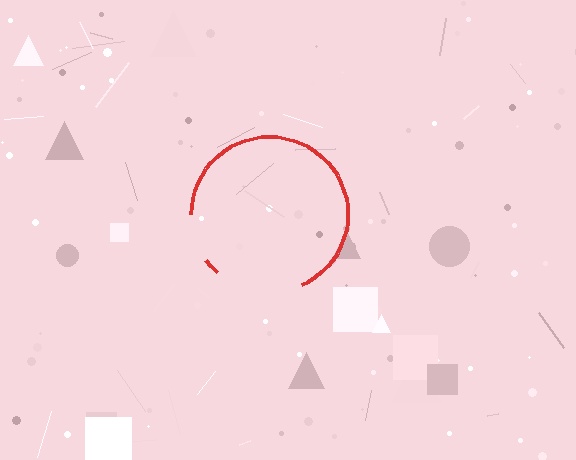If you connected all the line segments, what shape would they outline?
They would outline a circle.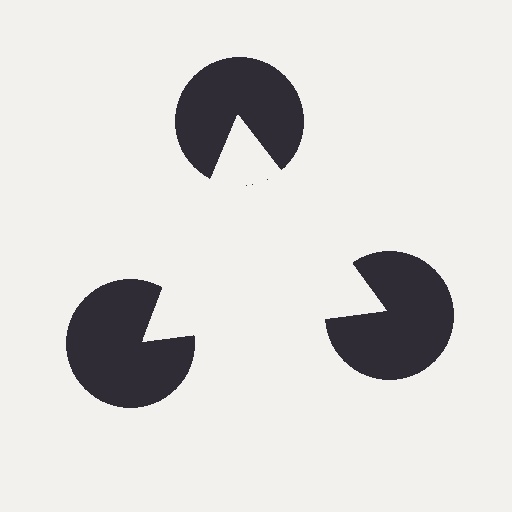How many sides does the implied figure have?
3 sides.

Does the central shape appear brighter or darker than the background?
It typically appears slightly brighter than the background, even though no actual brightness change is drawn.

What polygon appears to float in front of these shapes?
An illusory triangle — its edges are inferred from the aligned wedge cuts in the pac-man discs, not physically drawn.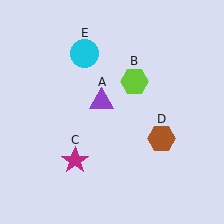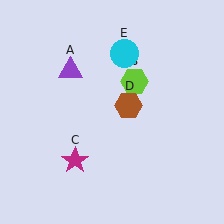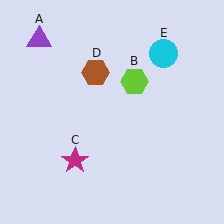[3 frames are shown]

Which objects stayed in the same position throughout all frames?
Lime hexagon (object B) and magenta star (object C) remained stationary.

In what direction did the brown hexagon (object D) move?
The brown hexagon (object D) moved up and to the left.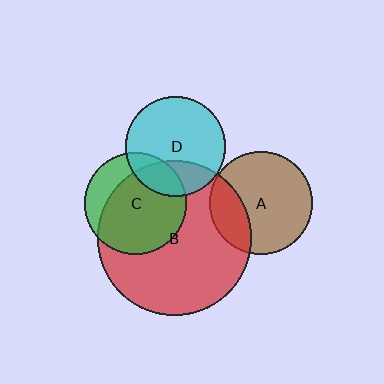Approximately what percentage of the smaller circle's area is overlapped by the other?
Approximately 20%.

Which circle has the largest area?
Circle B (red).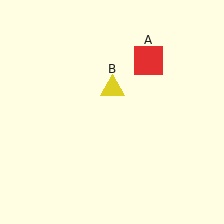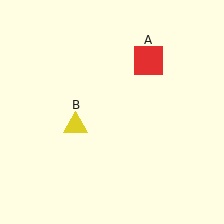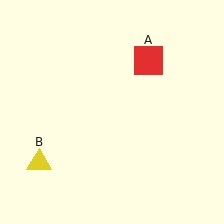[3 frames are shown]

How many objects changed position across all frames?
1 object changed position: yellow triangle (object B).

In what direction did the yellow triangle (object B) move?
The yellow triangle (object B) moved down and to the left.